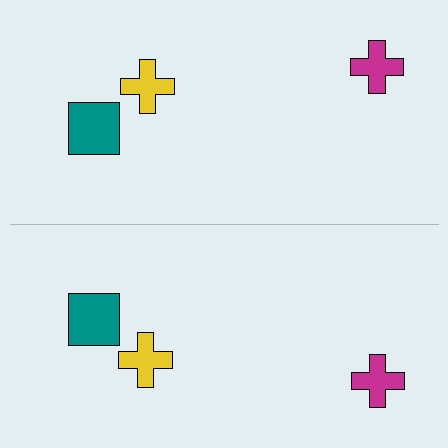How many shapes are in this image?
There are 6 shapes in this image.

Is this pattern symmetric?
Yes, this pattern has bilateral (reflection) symmetry.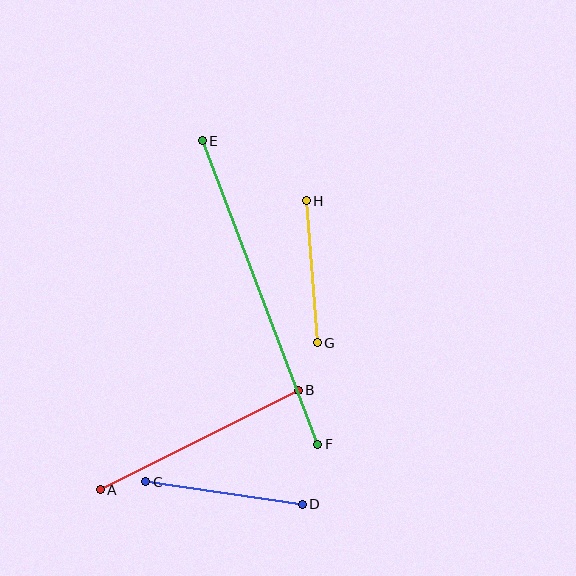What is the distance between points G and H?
The distance is approximately 143 pixels.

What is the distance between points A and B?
The distance is approximately 221 pixels.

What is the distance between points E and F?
The distance is approximately 325 pixels.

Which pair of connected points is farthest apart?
Points E and F are farthest apart.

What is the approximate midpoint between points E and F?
The midpoint is at approximately (260, 292) pixels.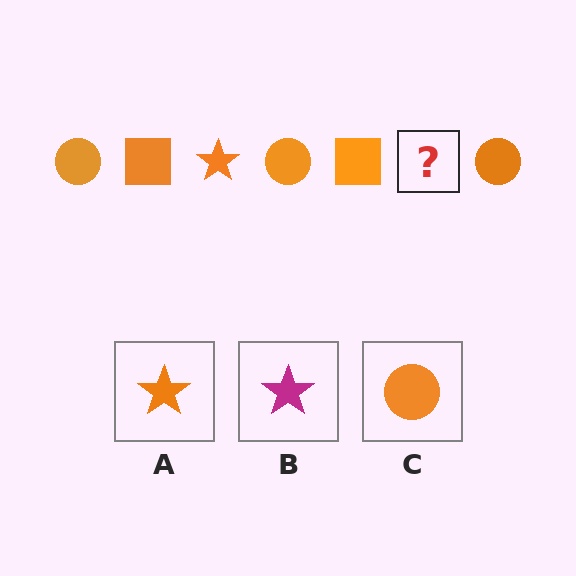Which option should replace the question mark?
Option A.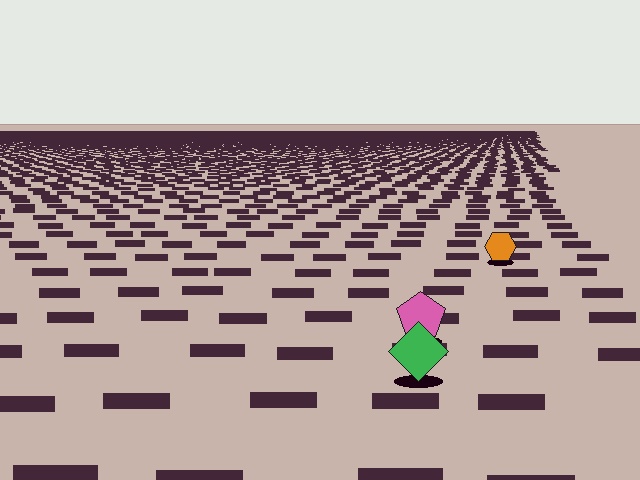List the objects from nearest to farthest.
From nearest to farthest: the green diamond, the pink pentagon, the orange hexagon.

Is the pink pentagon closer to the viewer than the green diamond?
No. The green diamond is closer — you can tell from the texture gradient: the ground texture is coarser near it.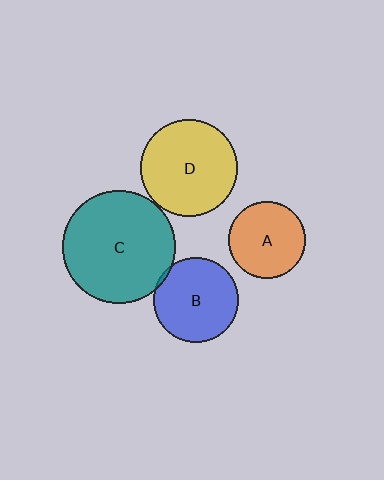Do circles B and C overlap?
Yes.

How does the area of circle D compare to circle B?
Approximately 1.3 times.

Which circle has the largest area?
Circle C (teal).